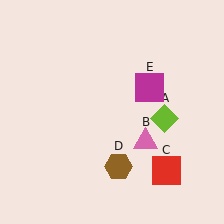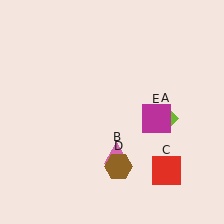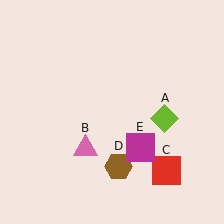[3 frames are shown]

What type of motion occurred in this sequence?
The pink triangle (object B), magenta square (object E) rotated clockwise around the center of the scene.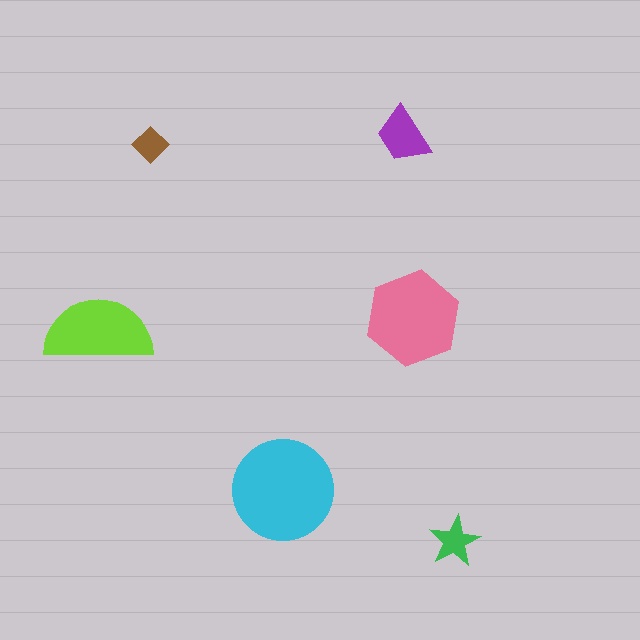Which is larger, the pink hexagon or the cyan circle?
The cyan circle.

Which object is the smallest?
The brown diamond.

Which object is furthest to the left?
The lime semicircle is leftmost.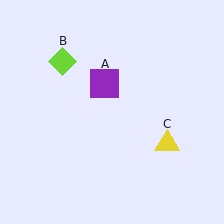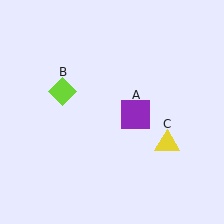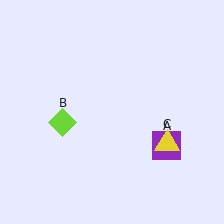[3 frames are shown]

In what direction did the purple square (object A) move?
The purple square (object A) moved down and to the right.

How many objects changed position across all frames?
2 objects changed position: purple square (object A), lime diamond (object B).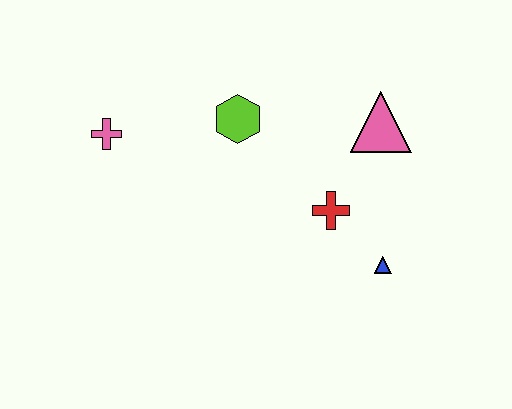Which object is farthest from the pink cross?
The blue triangle is farthest from the pink cross.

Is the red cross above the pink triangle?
No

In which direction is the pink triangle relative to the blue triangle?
The pink triangle is above the blue triangle.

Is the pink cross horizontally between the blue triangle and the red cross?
No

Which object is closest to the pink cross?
The lime hexagon is closest to the pink cross.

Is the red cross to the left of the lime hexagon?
No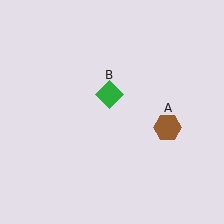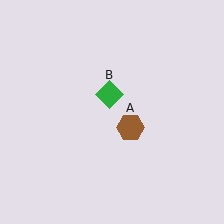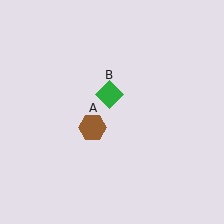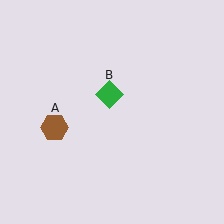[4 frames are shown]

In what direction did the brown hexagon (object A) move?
The brown hexagon (object A) moved left.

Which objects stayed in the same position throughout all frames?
Green diamond (object B) remained stationary.